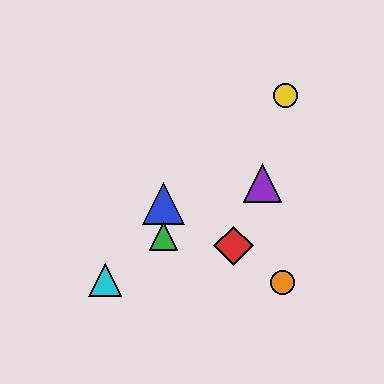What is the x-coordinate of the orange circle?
The orange circle is at x≈282.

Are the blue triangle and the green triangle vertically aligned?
Yes, both are at x≈164.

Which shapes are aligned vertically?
The blue triangle, the green triangle are aligned vertically.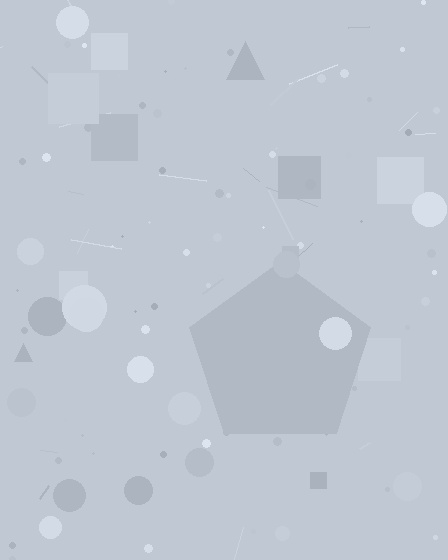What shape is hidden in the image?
A pentagon is hidden in the image.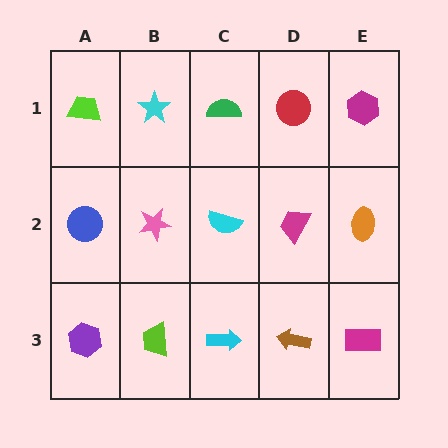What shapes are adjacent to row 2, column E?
A magenta hexagon (row 1, column E), a magenta rectangle (row 3, column E), a magenta trapezoid (row 2, column D).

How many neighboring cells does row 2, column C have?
4.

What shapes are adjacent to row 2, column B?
A cyan star (row 1, column B), a lime trapezoid (row 3, column B), a blue circle (row 2, column A), a cyan semicircle (row 2, column C).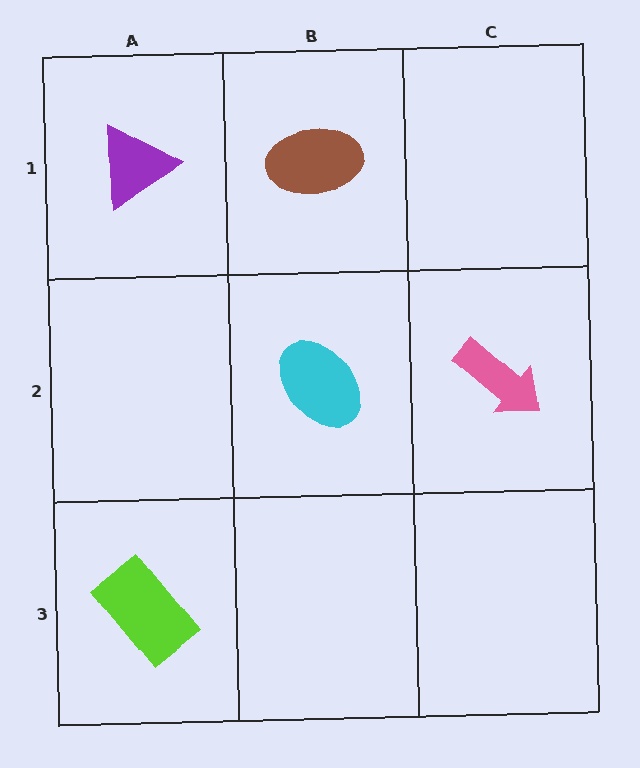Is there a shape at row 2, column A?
No, that cell is empty.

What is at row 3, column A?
A lime rectangle.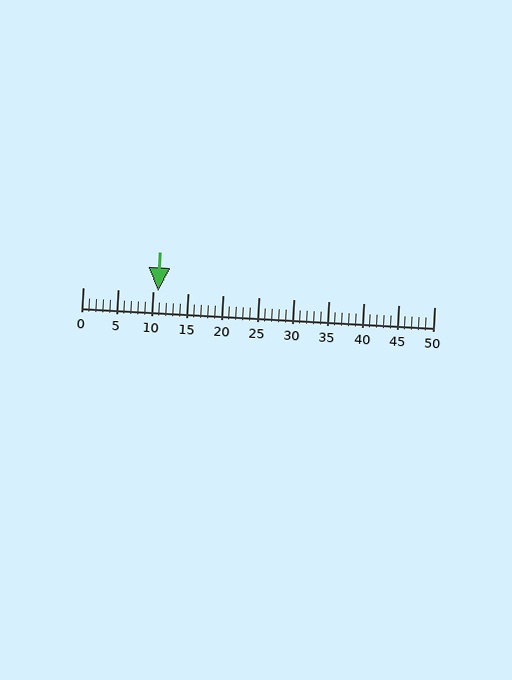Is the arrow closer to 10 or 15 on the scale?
The arrow is closer to 10.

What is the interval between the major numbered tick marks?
The major tick marks are spaced 5 units apart.